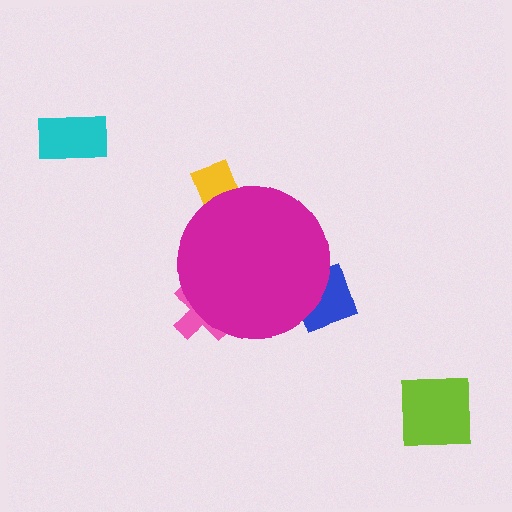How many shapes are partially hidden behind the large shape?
3 shapes are partially hidden.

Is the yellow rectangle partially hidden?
Yes, the yellow rectangle is partially hidden behind the magenta circle.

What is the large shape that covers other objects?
A magenta circle.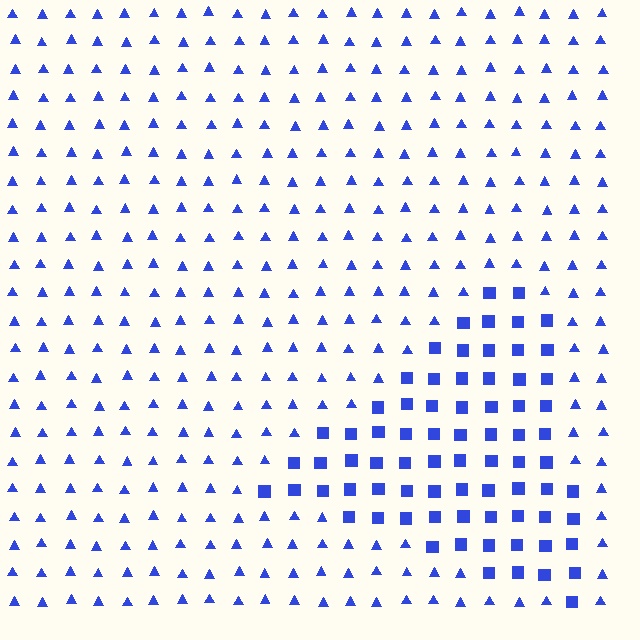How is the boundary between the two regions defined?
The boundary is defined by a change in element shape: squares inside vs. triangles outside. All elements share the same color and spacing.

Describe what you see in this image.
The image is filled with small blue elements arranged in a uniform grid. A triangle-shaped region contains squares, while the surrounding area contains triangles. The boundary is defined purely by the change in element shape.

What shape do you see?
I see a triangle.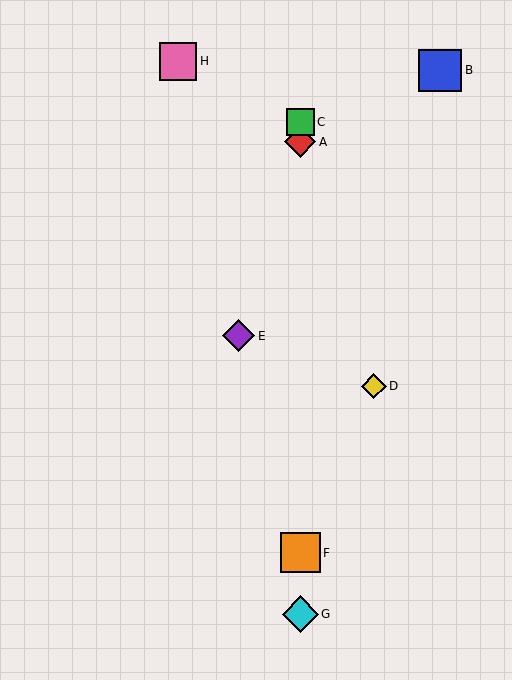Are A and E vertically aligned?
No, A is at x≈300 and E is at x≈239.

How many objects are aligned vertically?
4 objects (A, C, F, G) are aligned vertically.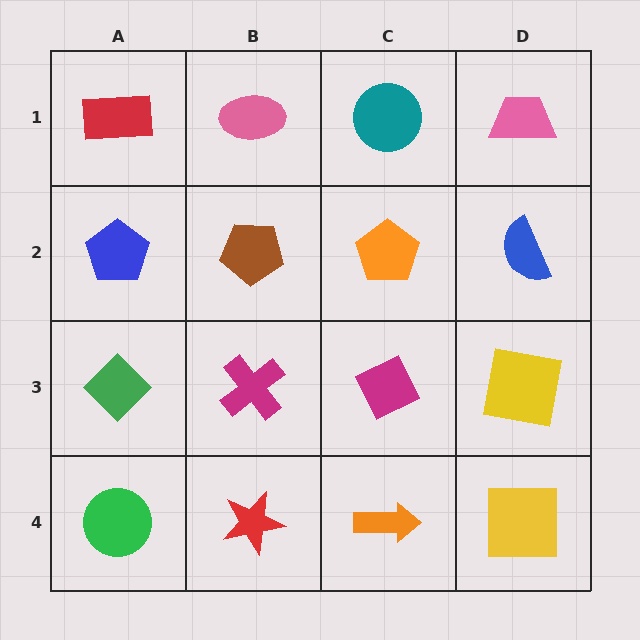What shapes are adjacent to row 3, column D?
A blue semicircle (row 2, column D), a yellow square (row 4, column D), a magenta diamond (row 3, column C).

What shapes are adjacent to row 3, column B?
A brown pentagon (row 2, column B), a red star (row 4, column B), a green diamond (row 3, column A), a magenta diamond (row 3, column C).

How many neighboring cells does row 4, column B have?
3.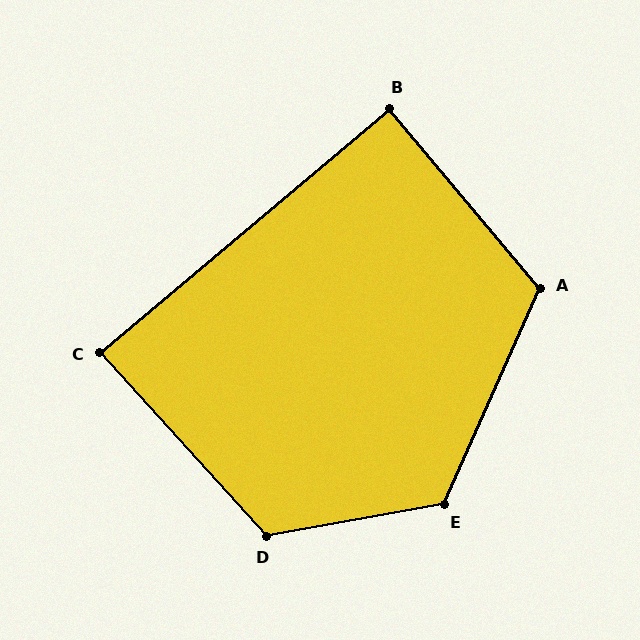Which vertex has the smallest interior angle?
C, at approximately 88 degrees.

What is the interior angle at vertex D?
Approximately 122 degrees (obtuse).